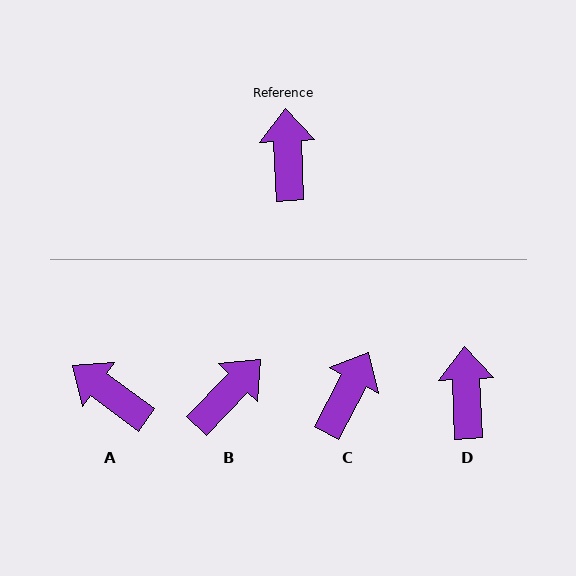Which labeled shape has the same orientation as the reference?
D.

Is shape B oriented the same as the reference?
No, it is off by about 47 degrees.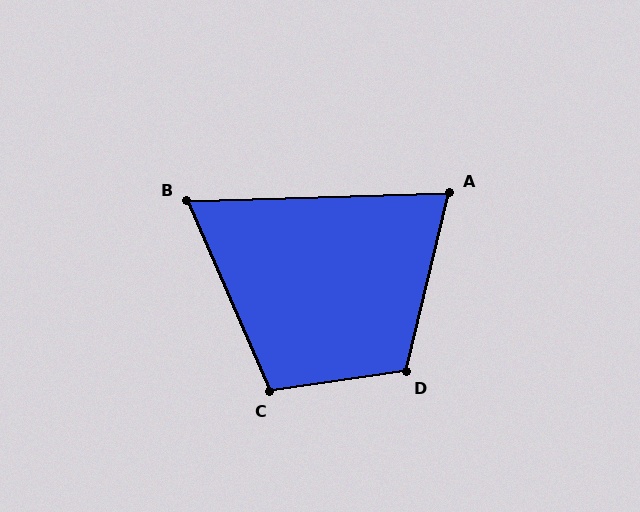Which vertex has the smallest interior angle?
B, at approximately 68 degrees.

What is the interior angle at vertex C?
Approximately 105 degrees (obtuse).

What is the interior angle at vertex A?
Approximately 75 degrees (acute).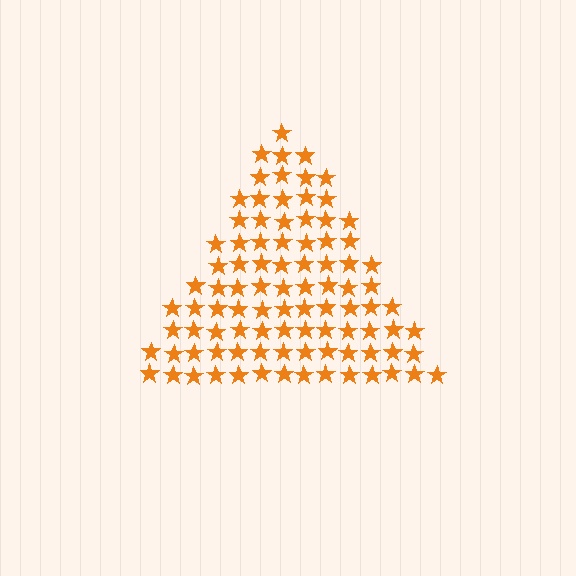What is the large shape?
The large shape is a triangle.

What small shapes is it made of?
It is made of small stars.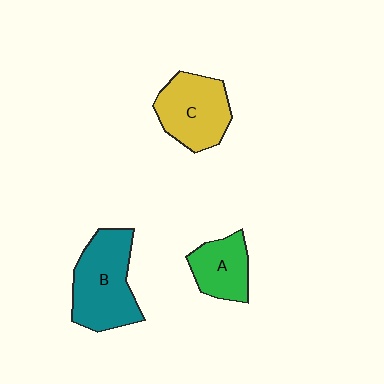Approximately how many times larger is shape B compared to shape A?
Approximately 1.7 times.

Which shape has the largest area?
Shape B (teal).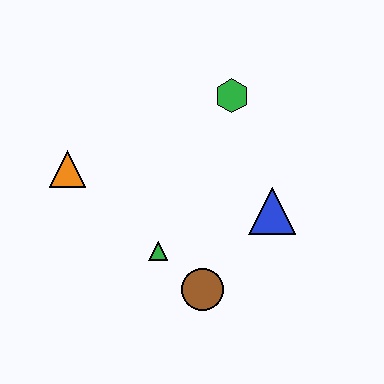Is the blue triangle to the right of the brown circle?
Yes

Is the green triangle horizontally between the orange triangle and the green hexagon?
Yes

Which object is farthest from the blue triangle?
The orange triangle is farthest from the blue triangle.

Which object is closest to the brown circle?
The green triangle is closest to the brown circle.